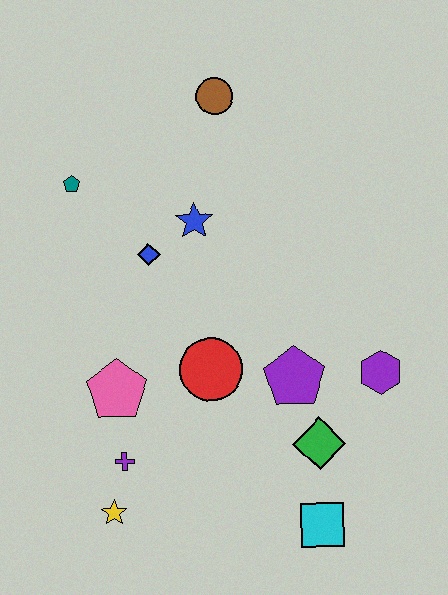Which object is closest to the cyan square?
The green diamond is closest to the cyan square.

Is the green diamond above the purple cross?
Yes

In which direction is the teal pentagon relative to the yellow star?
The teal pentagon is above the yellow star.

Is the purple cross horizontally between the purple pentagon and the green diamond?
No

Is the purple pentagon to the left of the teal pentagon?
No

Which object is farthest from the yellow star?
The brown circle is farthest from the yellow star.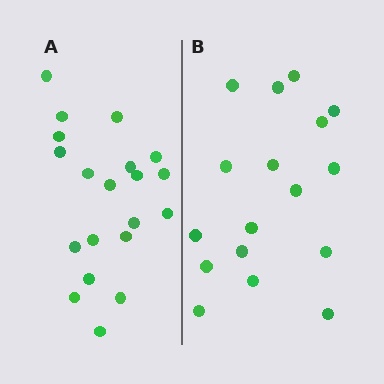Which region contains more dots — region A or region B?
Region A (the left region) has more dots.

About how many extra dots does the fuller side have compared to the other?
Region A has just a few more — roughly 2 or 3 more dots than region B.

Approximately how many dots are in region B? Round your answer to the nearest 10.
About 20 dots. (The exact count is 17, which rounds to 20.)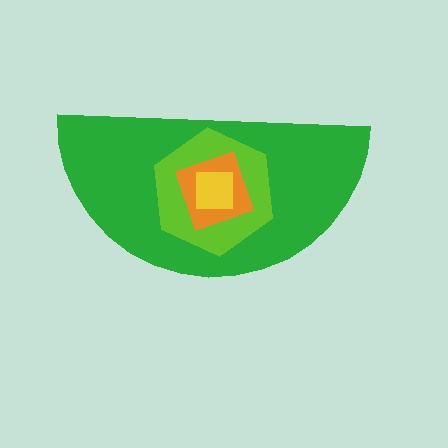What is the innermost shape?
The yellow square.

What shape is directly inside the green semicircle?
The lime hexagon.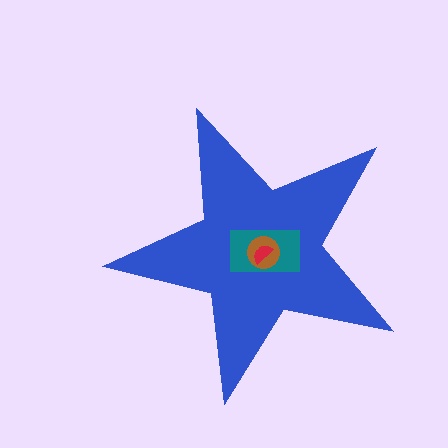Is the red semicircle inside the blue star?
Yes.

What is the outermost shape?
The blue star.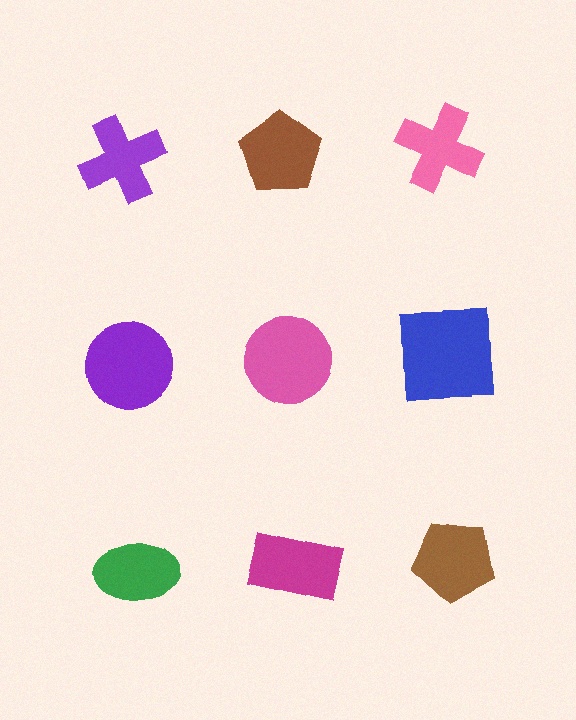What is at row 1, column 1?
A purple cross.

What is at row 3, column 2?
A magenta rectangle.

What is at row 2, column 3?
A blue square.